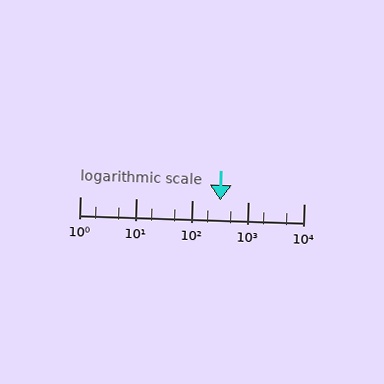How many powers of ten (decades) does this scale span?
The scale spans 4 decades, from 1 to 10000.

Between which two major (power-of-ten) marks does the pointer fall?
The pointer is between 100 and 1000.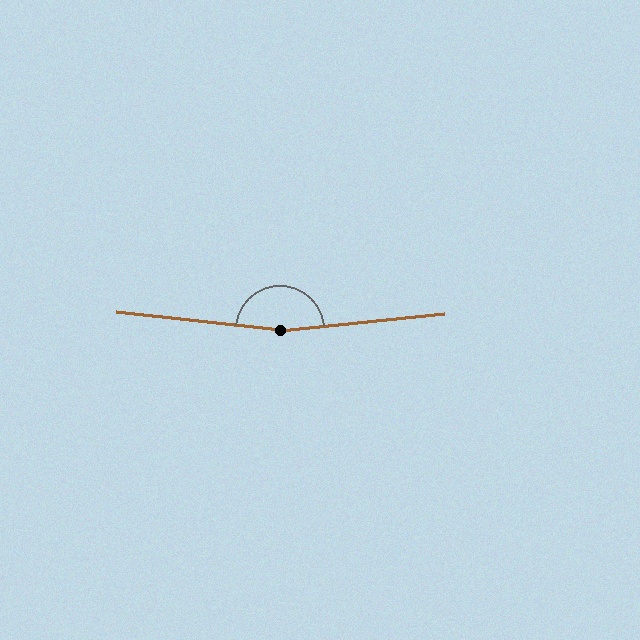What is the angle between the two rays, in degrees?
Approximately 168 degrees.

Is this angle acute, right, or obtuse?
It is obtuse.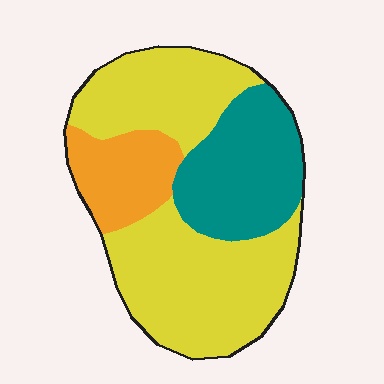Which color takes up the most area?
Yellow, at roughly 60%.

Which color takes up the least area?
Orange, at roughly 15%.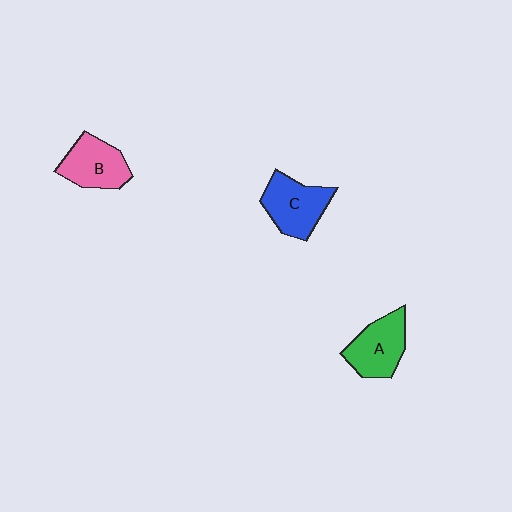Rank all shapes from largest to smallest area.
From largest to smallest: C (blue), A (green), B (pink).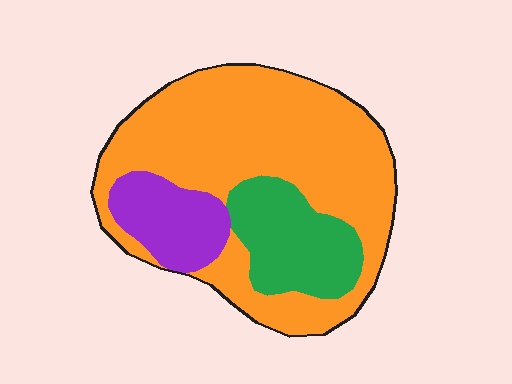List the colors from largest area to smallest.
From largest to smallest: orange, green, purple.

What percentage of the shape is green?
Green takes up about one fifth (1/5) of the shape.